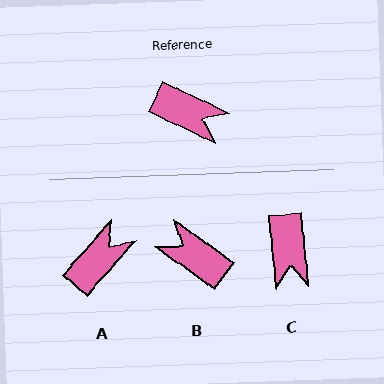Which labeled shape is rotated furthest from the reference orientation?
B, about 170 degrees away.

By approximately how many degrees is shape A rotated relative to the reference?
Approximately 74 degrees counter-clockwise.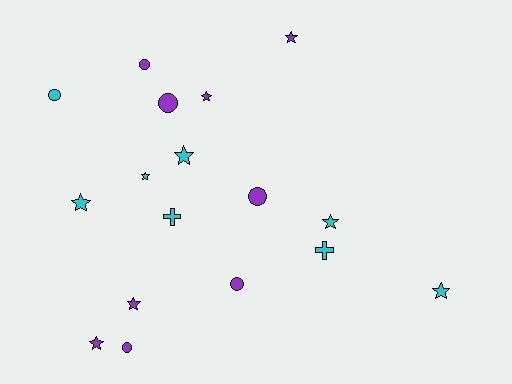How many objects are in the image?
There are 17 objects.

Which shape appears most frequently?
Star, with 9 objects.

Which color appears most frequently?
Purple, with 9 objects.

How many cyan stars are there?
There are 5 cyan stars.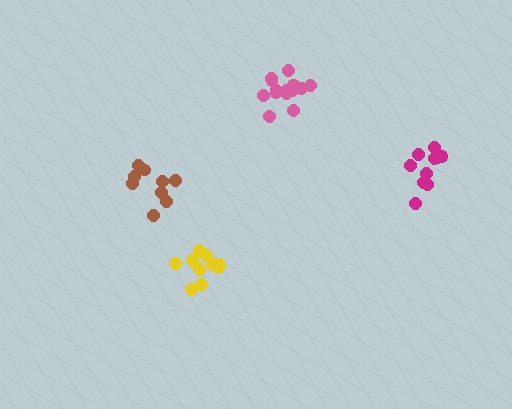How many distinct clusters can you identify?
There are 4 distinct clusters.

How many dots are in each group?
Group 1: 14 dots, Group 2: 10 dots, Group 3: 9 dots, Group 4: 10 dots (43 total).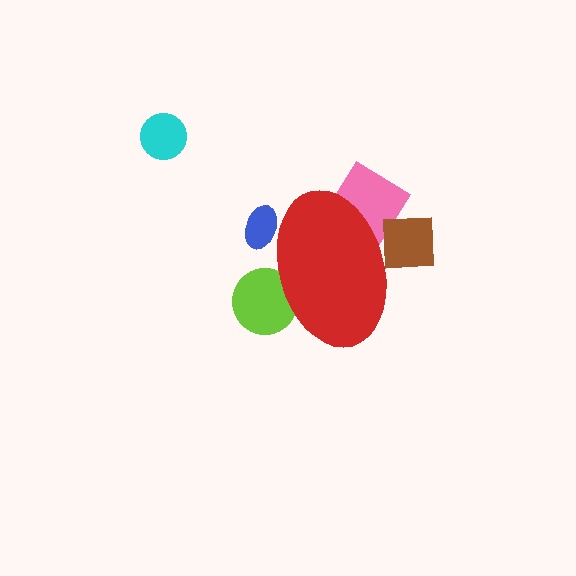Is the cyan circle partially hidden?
No, the cyan circle is fully visible.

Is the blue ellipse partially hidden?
Yes, the blue ellipse is partially hidden behind the red ellipse.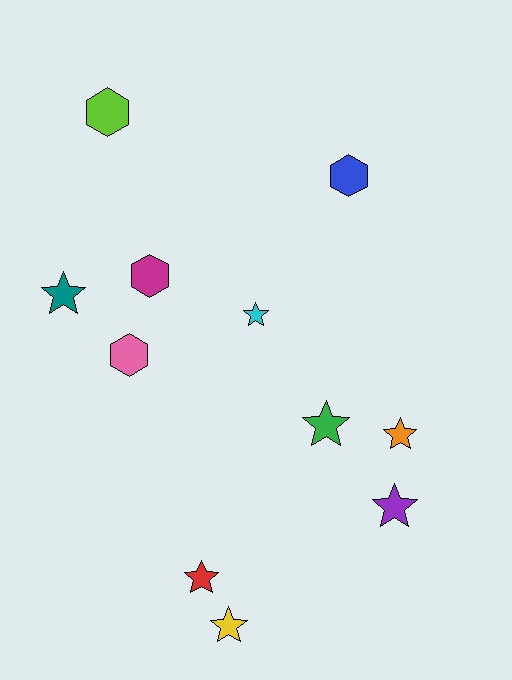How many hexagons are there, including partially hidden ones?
There are 4 hexagons.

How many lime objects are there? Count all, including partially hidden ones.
There is 1 lime object.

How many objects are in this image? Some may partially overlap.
There are 11 objects.